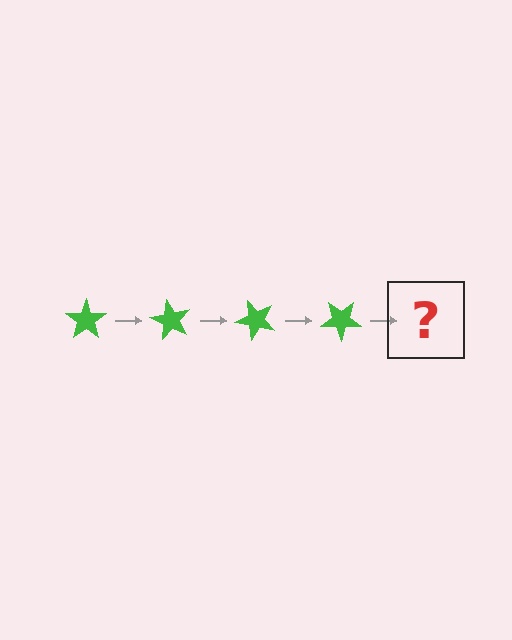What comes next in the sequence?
The next element should be a green star rotated 240 degrees.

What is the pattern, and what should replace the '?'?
The pattern is that the star rotates 60 degrees each step. The '?' should be a green star rotated 240 degrees.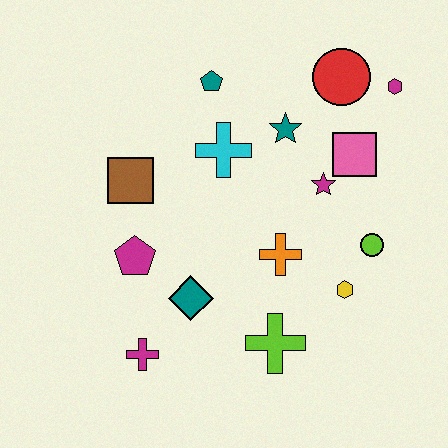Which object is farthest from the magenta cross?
The magenta hexagon is farthest from the magenta cross.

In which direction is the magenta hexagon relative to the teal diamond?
The magenta hexagon is above the teal diamond.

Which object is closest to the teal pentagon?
The cyan cross is closest to the teal pentagon.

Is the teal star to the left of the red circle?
Yes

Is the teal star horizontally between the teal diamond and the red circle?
Yes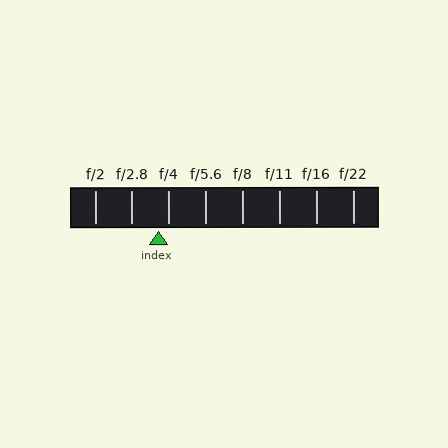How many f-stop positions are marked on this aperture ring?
There are 8 f-stop positions marked.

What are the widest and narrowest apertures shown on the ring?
The widest aperture shown is f/2 and the narrowest is f/22.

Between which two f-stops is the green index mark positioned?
The index mark is between f/2.8 and f/4.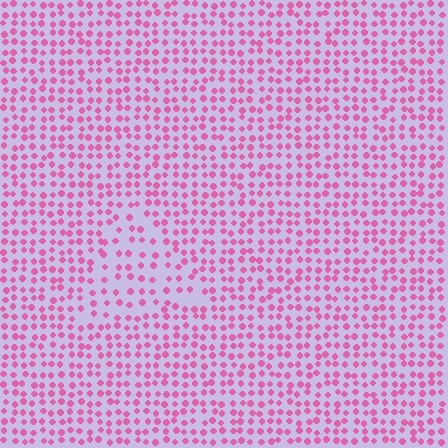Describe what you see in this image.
The image contains small pink elements arranged at two different densities. A triangle-shaped region is visible where the elements are less densely packed than the surrounding area.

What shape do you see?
I see a triangle.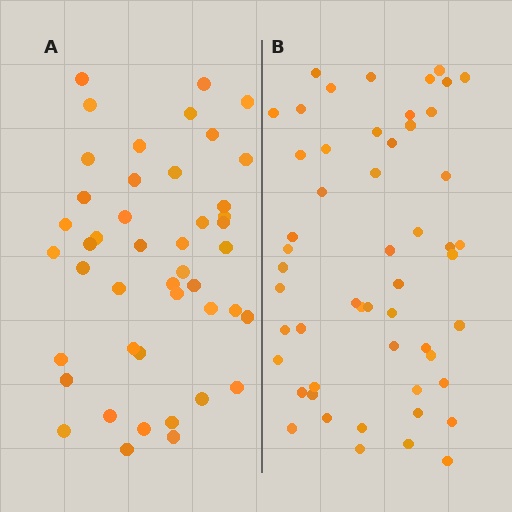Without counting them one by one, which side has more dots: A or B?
Region B (the right region) has more dots.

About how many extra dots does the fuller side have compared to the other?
Region B has roughly 8 or so more dots than region A.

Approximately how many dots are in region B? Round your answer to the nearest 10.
About 50 dots. (The exact count is 53, which rounds to 50.)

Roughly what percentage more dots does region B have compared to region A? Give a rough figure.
About 20% more.